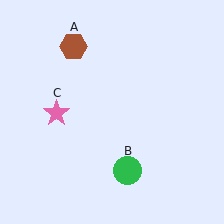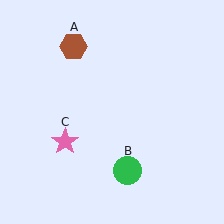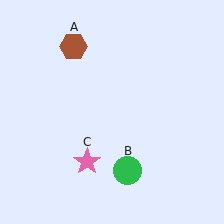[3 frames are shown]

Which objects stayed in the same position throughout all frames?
Brown hexagon (object A) and green circle (object B) remained stationary.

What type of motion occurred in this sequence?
The pink star (object C) rotated counterclockwise around the center of the scene.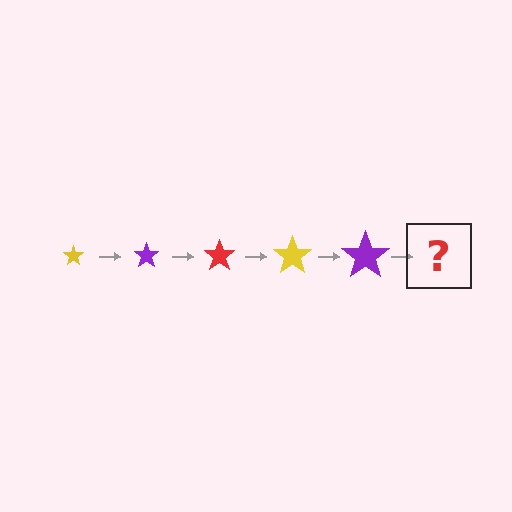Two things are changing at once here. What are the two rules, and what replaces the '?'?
The two rules are that the star grows larger each step and the color cycles through yellow, purple, and red. The '?' should be a red star, larger than the previous one.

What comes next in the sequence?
The next element should be a red star, larger than the previous one.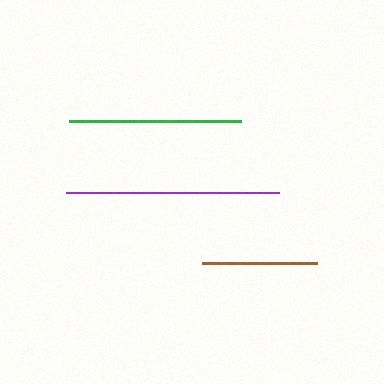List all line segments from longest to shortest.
From longest to shortest: purple, green, brown.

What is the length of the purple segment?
The purple segment is approximately 213 pixels long.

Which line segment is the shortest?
The brown line is the shortest at approximately 115 pixels.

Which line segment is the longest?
The purple line is the longest at approximately 213 pixels.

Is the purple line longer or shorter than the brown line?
The purple line is longer than the brown line.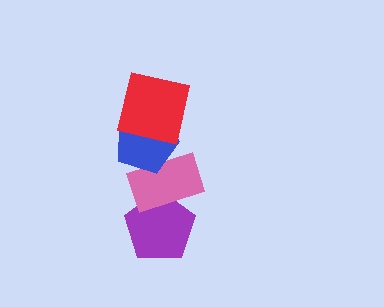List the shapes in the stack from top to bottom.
From top to bottom: the red square, the blue pentagon, the pink rectangle, the purple pentagon.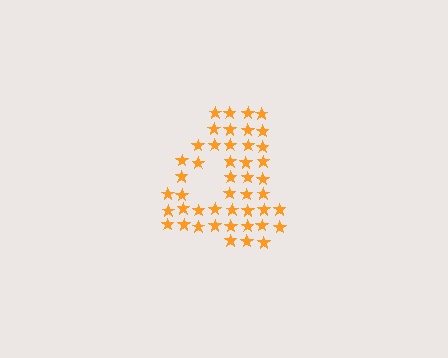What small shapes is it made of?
It is made of small stars.